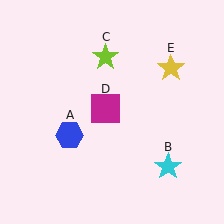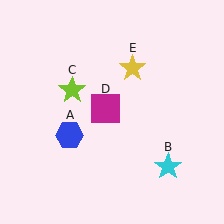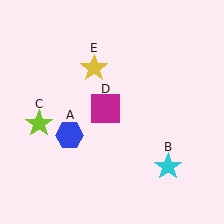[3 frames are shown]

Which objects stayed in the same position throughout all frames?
Blue hexagon (object A) and cyan star (object B) and magenta square (object D) remained stationary.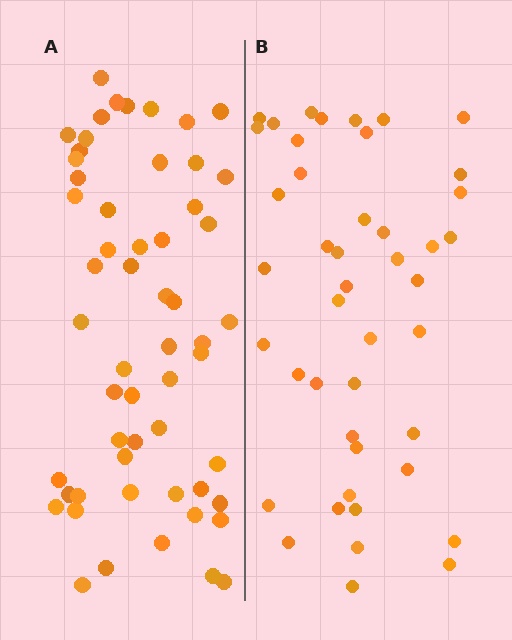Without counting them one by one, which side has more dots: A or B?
Region A (the left region) has more dots.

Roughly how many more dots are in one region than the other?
Region A has roughly 12 or so more dots than region B.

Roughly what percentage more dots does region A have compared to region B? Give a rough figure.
About 25% more.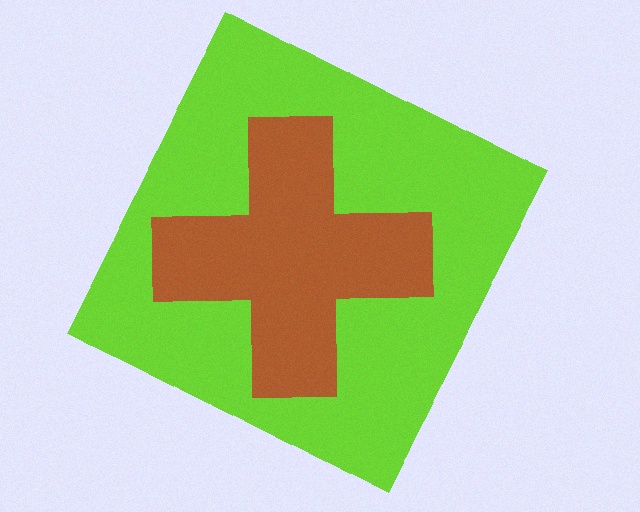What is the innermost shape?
The brown cross.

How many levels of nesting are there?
2.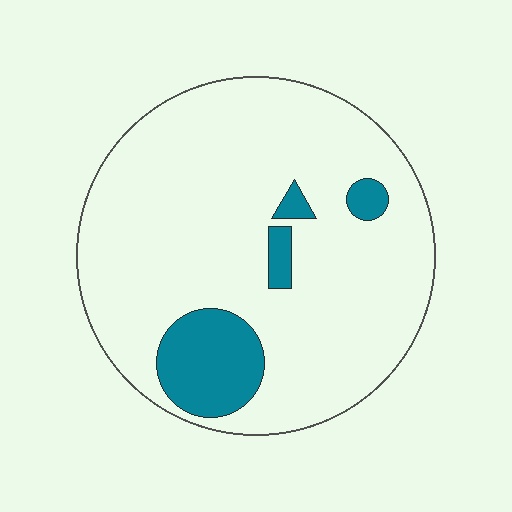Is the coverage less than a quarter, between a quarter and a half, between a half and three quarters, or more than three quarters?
Less than a quarter.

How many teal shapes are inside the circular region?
4.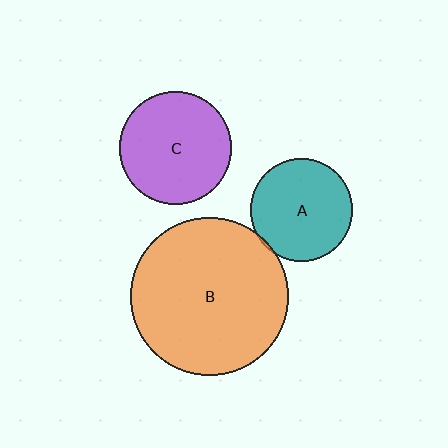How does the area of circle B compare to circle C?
Approximately 2.0 times.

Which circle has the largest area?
Circle B (orange).